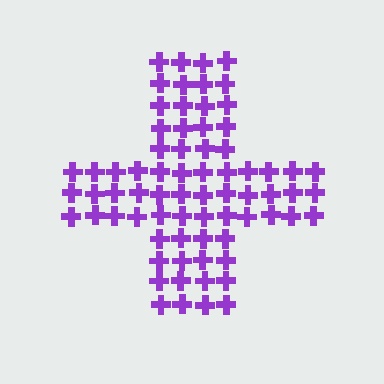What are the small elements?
The small elements are crosses.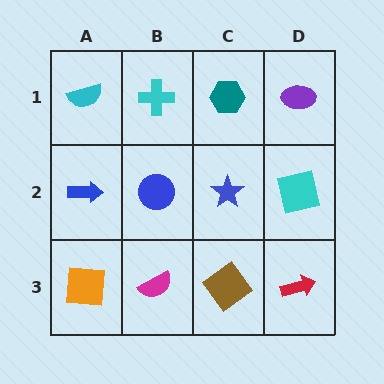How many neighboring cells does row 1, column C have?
3.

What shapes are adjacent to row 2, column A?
A cyan semicircle (row 1, column A), an orange square (row 3, column A), a blue circle (row 2, column B).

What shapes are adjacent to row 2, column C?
A teal hexagon (row 1, column C), a brown diamond (row 3, column C), a blue circle (row 2, column B), a cyan square (row 2, column D).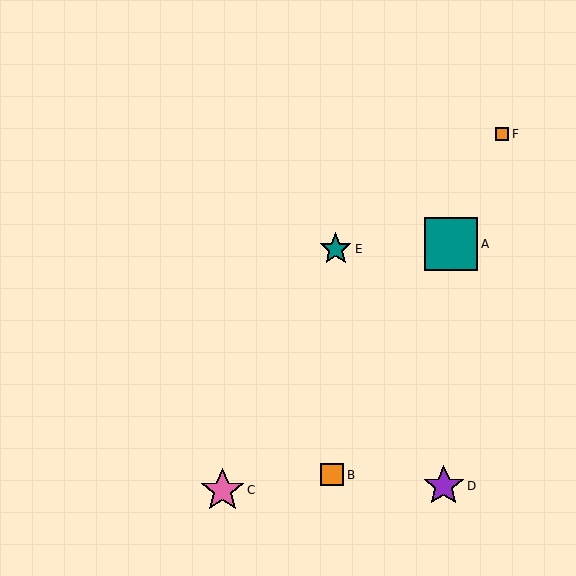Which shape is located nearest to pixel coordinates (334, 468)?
The orange square (labeled B) at (332, 475) is nearest to that location.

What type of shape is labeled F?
Shape F is an orange square.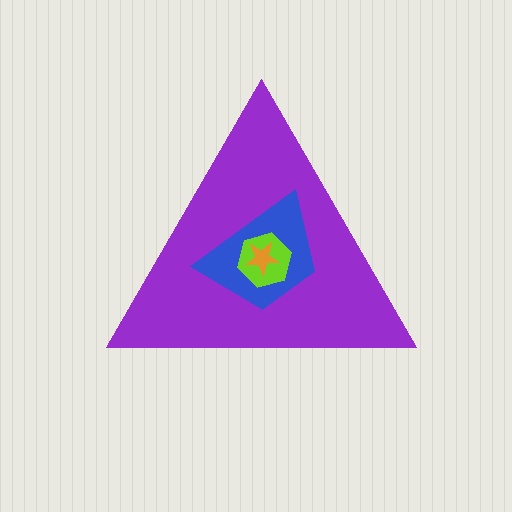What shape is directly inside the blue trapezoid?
The lime hexagon.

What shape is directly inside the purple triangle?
The blue trapezoid.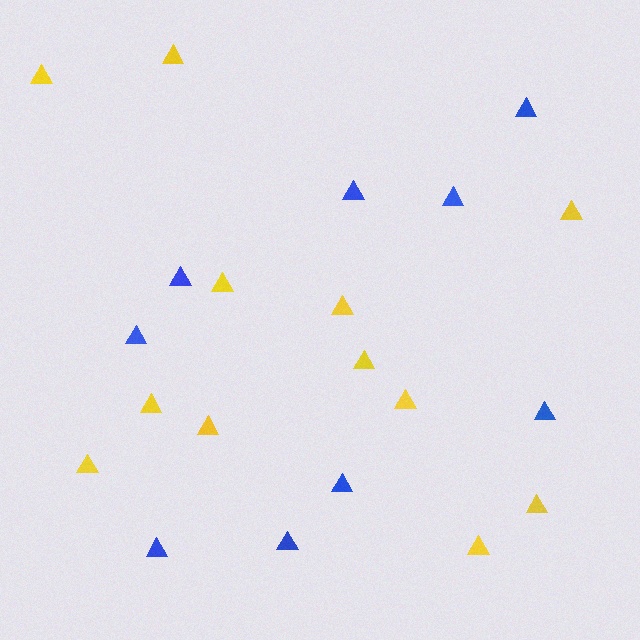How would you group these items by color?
There are 2 groups: one group of yellow triangles (12) and one group of blue triangles (9).